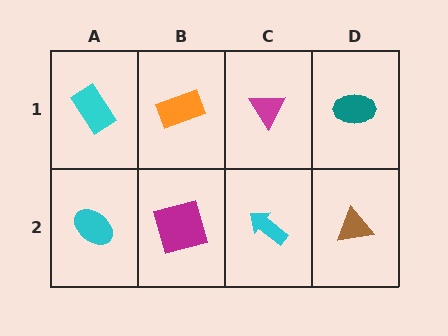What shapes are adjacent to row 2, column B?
An orange rectangle (row 1, column B), a cyan ellipse (row 2, column A), a cyan arrow (row 2, column C).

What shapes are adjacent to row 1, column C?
A cyan arrow (row 2, column C), an orange rectangle (row 1, column B), a teal ellipse (row 1, column D).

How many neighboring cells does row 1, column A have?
2.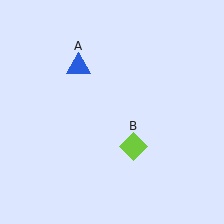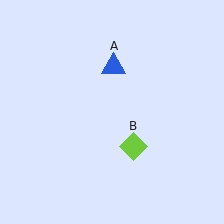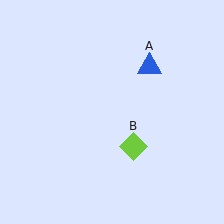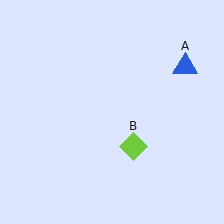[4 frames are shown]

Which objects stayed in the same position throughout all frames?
Lime diamond (object B) remained stationary.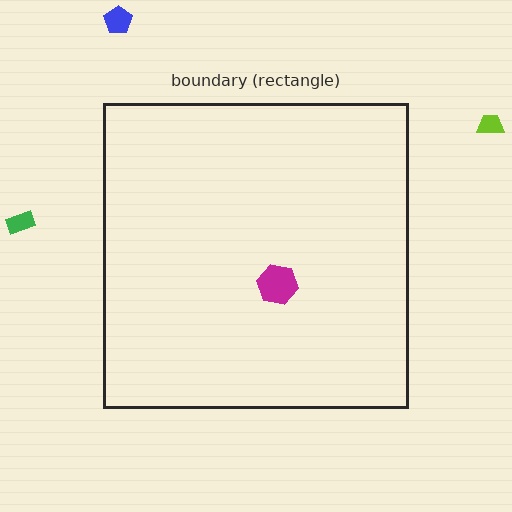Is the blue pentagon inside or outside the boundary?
Outside.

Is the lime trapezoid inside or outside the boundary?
Outside.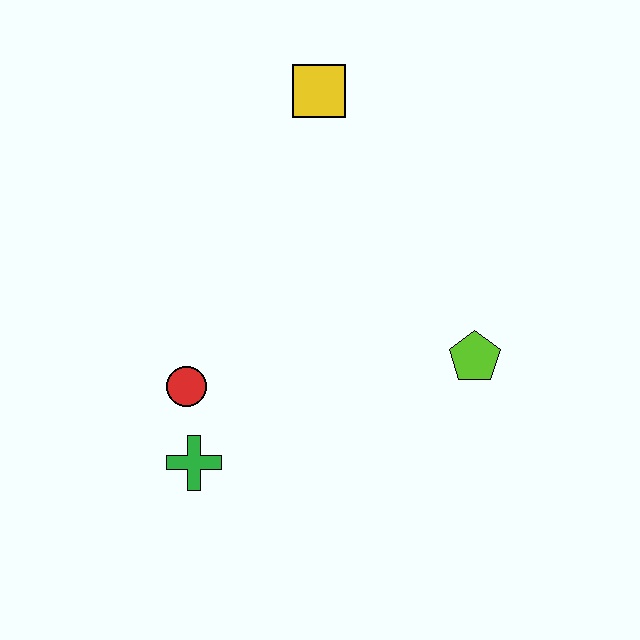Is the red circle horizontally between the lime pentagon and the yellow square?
No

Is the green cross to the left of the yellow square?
Yes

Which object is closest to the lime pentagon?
The red circle is closest to the lime pentagon.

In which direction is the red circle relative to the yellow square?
The red circle is below the yellow square.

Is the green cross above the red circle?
No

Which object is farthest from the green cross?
The yellow square is farthest from the green cross.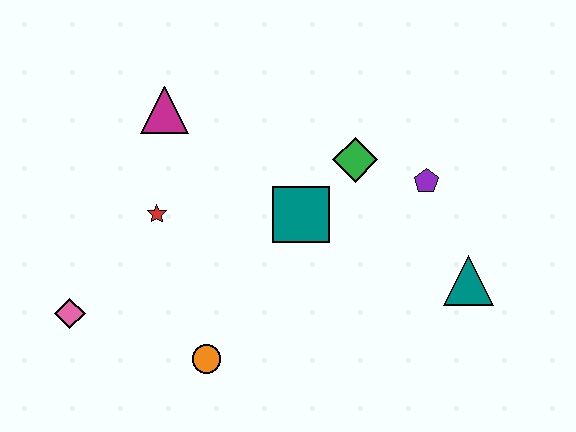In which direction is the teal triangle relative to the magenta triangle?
The teal triangle is to the right of the magenta triangle.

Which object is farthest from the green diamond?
The pink diamond is farthest from the green diamond.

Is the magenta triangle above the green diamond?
Yes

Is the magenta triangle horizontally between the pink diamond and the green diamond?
Yes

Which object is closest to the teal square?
The green diamond is closest to the teal square.